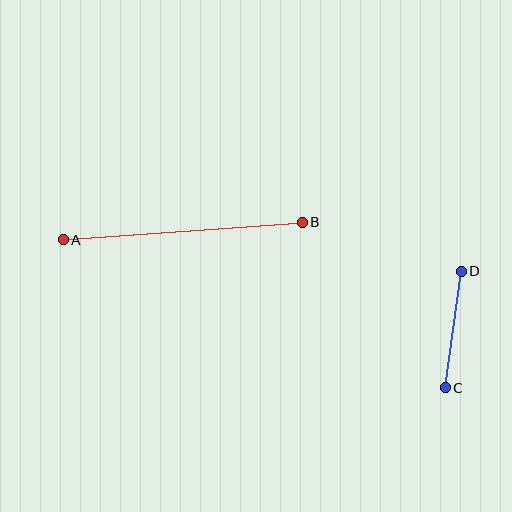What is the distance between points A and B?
The distance is approximately 239 pixels.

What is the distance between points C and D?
The distance is approximately 118 pixels.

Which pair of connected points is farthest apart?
Points A and B are farthest apart.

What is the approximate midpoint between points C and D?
The midpoint is at approximately (453, 330) pixels.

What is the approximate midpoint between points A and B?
The midpoint is at approximately (183, 231) pixels.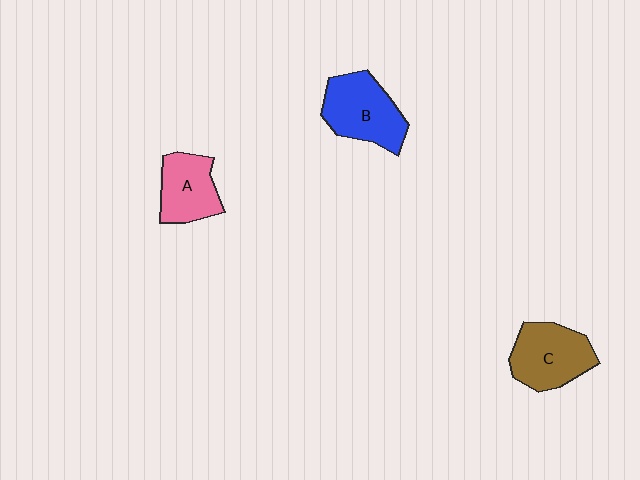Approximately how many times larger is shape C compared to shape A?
Approximately 1.2 times.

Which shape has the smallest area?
Shape A (pink).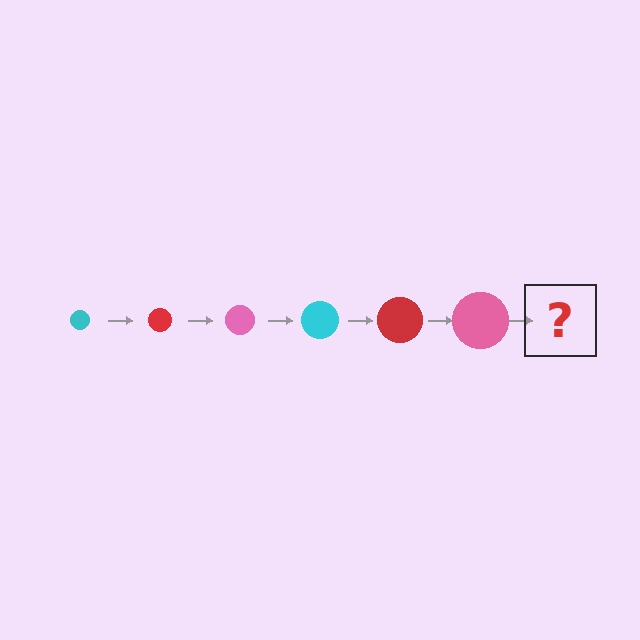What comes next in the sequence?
The next element should be a cyan circle, larger than the previous one.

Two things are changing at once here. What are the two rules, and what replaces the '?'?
The two rules are that the circle grows larger each step and the color cycles through cyan, red, and pink. The '?' should be a cyan circle, larger than the previous one.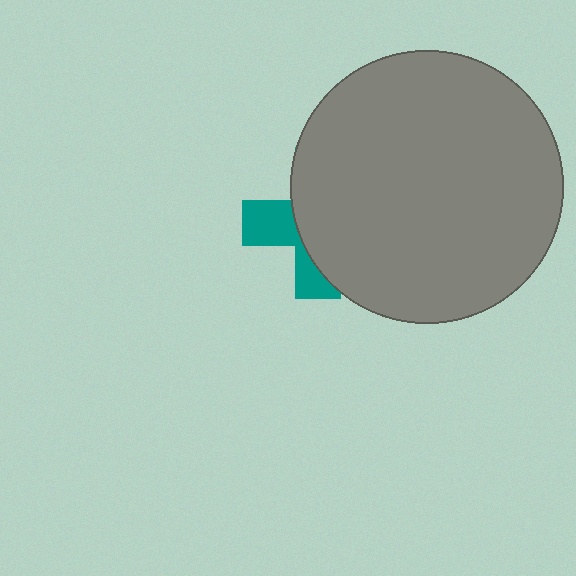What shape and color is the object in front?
The object in front is a gray circle.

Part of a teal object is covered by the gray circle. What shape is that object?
It is a cross.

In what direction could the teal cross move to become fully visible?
The teal cross could move left. That would shift it out from behind the gray circle entirely.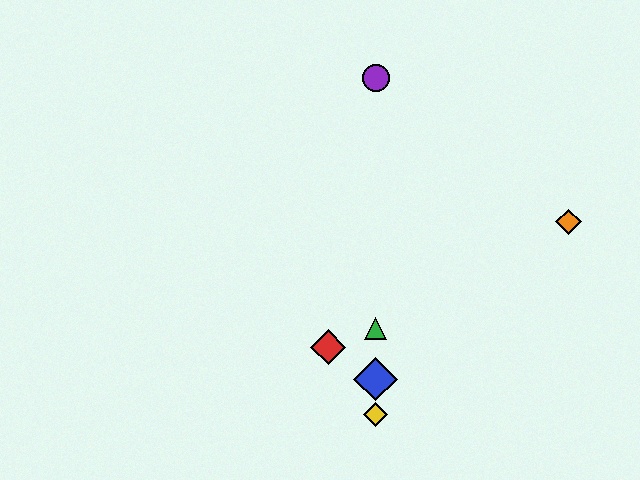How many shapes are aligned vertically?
4 shapes (the blue diamond, the green triangle, the yellow diamond, the purple circle) are aligned vertically.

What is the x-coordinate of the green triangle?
The green triangle is at x≈376.